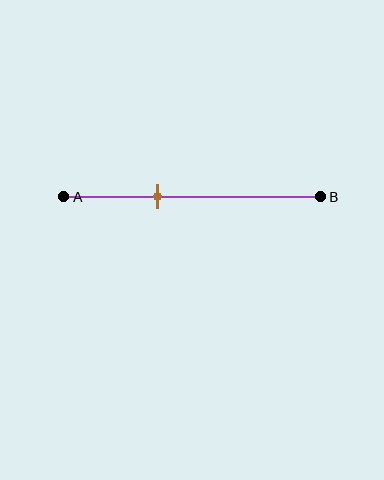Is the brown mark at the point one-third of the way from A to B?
No, the mark is at about 35% from A, not at the 33% one-third point.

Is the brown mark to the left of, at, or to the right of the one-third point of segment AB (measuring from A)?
The brown mark is to the right of the one-third point of segment AB.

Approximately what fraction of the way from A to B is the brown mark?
The brown mark is approximately 35% of the way from A to B.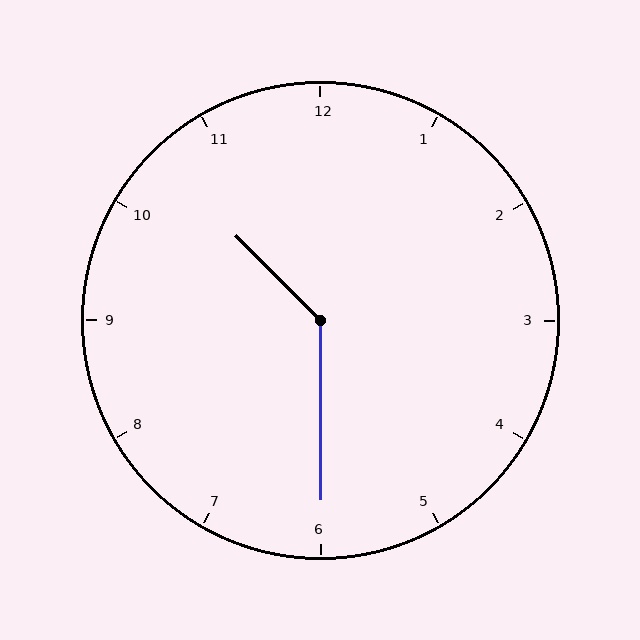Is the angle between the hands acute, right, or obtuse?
It is obtuse.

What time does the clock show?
10:30.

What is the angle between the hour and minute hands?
Approximately 135 degrees.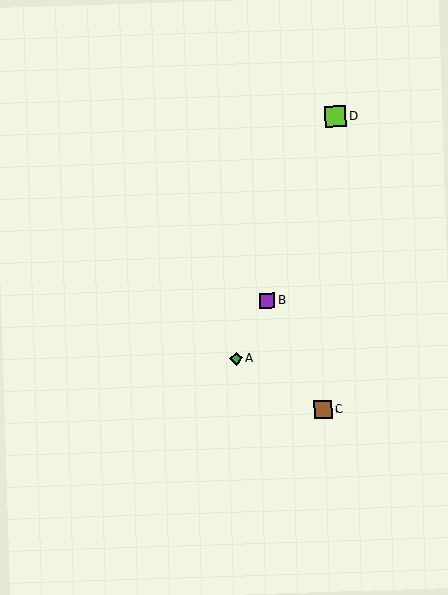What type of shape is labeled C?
Shape C is a brown square.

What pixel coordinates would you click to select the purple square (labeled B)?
Click at (268, 301) to select the purple square B.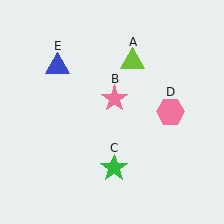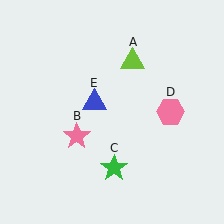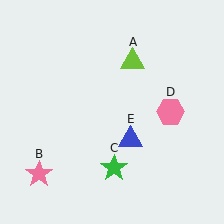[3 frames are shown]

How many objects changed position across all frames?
2 objects changed position: pink star (object B), blue triangle (object E).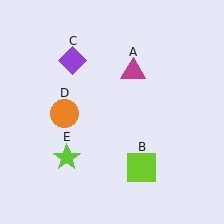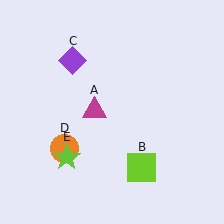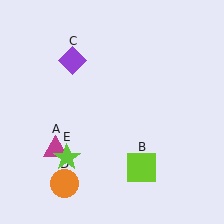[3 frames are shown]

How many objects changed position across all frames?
2 objects changed position: magenta triangle (object A), orange circle (object D).